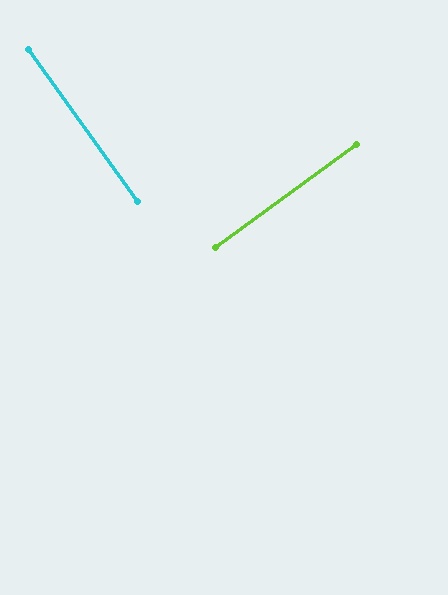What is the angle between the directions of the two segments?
Approximately 89 degrees.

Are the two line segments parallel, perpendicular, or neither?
Perpendicular — they meet at approximately 89°.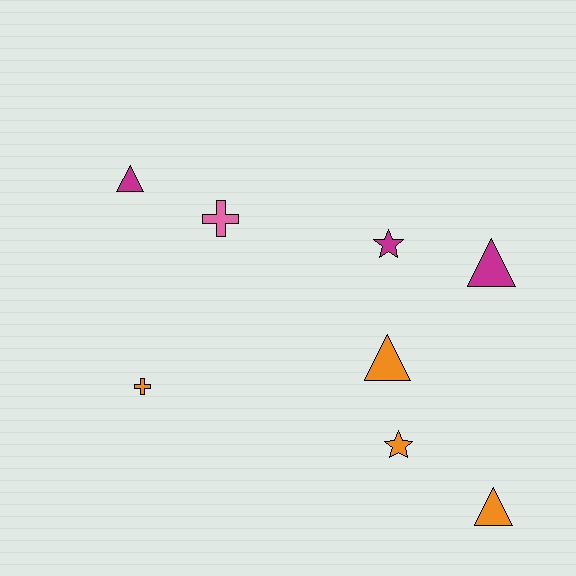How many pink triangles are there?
There are no pink triangles.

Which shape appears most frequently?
Triangle, with 4 objects.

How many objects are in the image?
There are 8 objects.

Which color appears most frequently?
Orange, with 4 objects.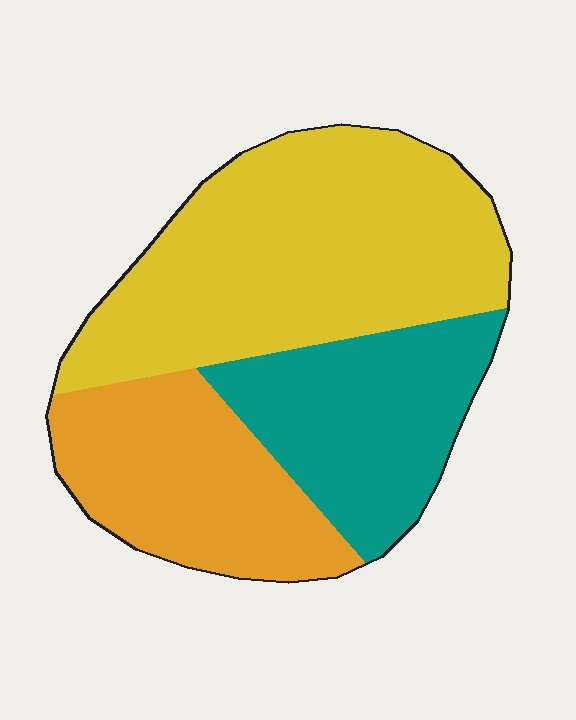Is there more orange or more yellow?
Yellow.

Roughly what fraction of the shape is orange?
Orange covers roughly 25% of the shape.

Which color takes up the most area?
Yellow, at roughly 50%.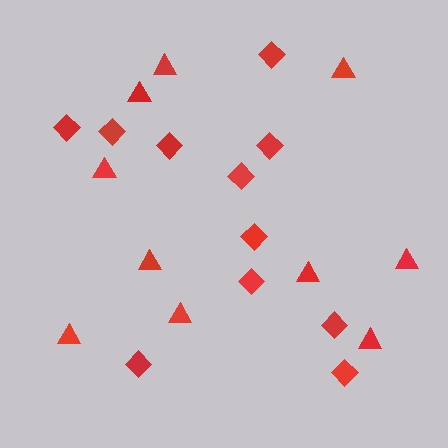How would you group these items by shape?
There are 2 groups: one group of diamonds (11) and one group of triangles (10).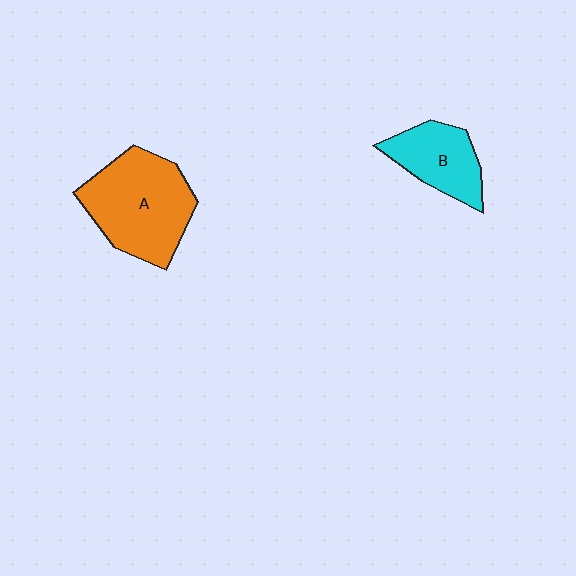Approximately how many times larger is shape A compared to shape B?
Approximately 1.7 times.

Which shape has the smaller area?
Shape B (cyan).